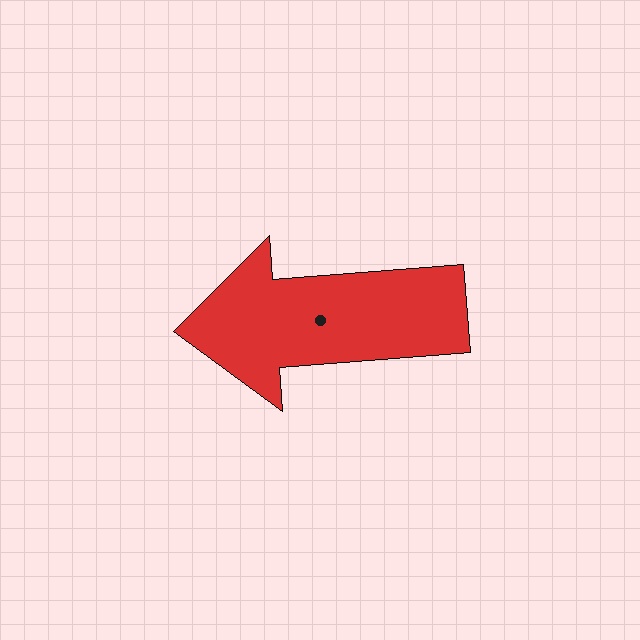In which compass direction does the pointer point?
West.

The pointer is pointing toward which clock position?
Roughly 9 o'clock.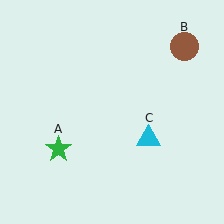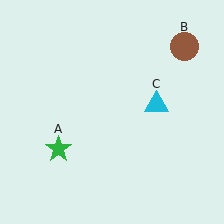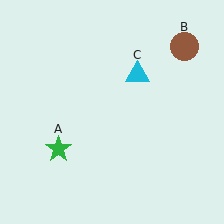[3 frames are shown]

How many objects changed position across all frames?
1 object changed position: cyan triangle (object C).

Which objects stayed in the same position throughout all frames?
Green star (object A) and brown circle (object B) remained stationary.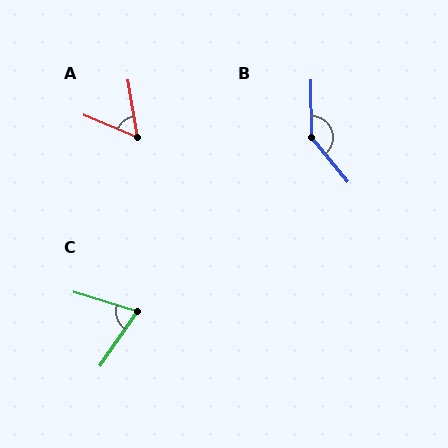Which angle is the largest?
B, at approximately 142 degrees.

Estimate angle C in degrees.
Approximately 73 degrees.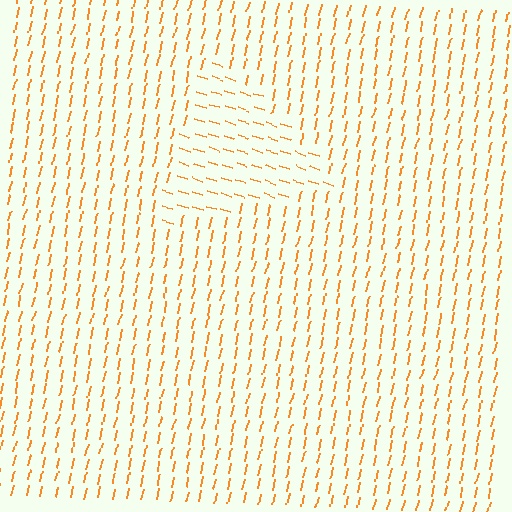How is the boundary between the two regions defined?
The boundary is defined purely by a change in line orientation (approximately 85 degrees difference). All lines are the same color and thickness.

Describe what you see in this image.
The image is filled with small orange line segments. A triangle region in the image has lines oriented differently from the surrounding lines, creating a visible texture boundary.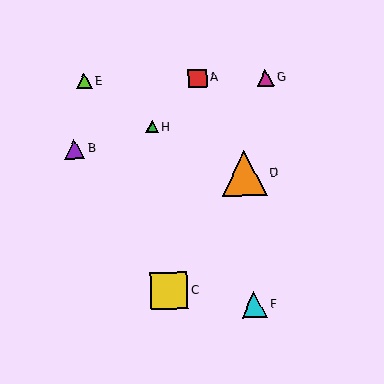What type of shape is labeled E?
Shape E is a lime triangle.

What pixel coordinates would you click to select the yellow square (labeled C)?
Click at (169, 291) to select the yellow square C.